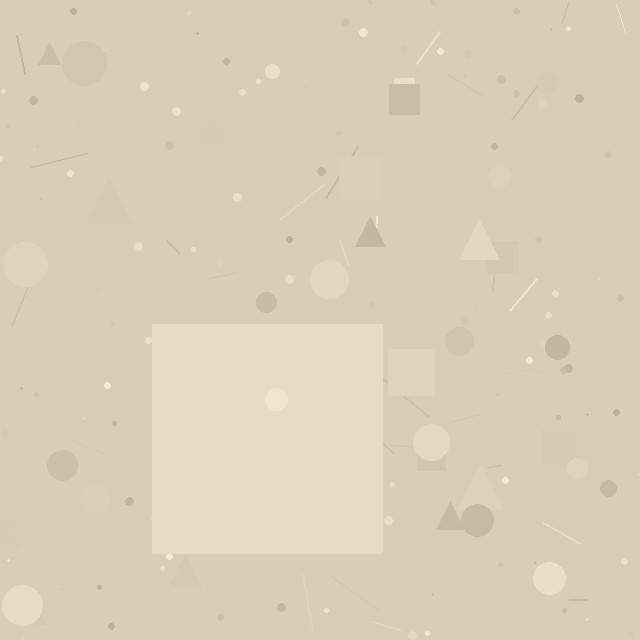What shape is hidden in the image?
A square is hidden in the image.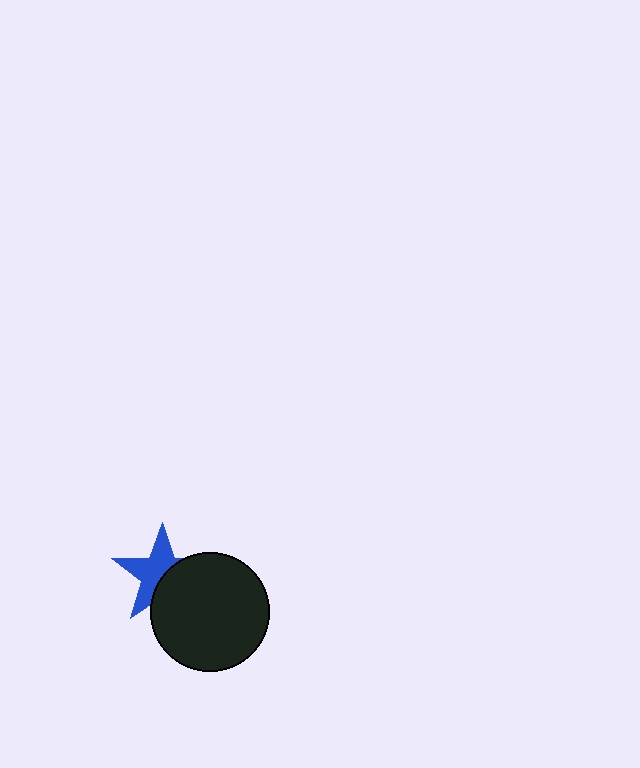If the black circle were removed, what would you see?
You would see the complete blue star.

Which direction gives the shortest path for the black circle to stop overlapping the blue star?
Moving toward the lower-right gives the shortest separation.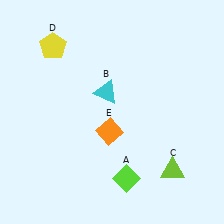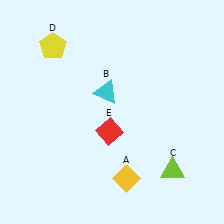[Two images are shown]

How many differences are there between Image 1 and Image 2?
There are 2 differences between the two images.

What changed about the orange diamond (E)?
In Image 1, E is orange. In Image 2, it changed to red.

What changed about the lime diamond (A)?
In Image 1, A is lime. In Image 2, it changed to yellow.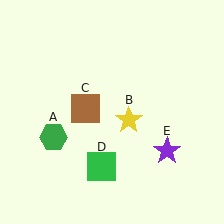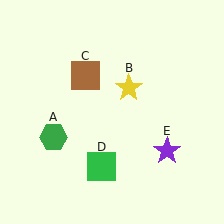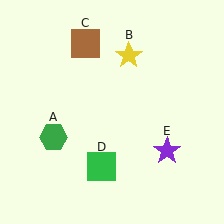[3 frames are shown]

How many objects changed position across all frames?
2 objects changed position: yellow star (object B), brown square (object C).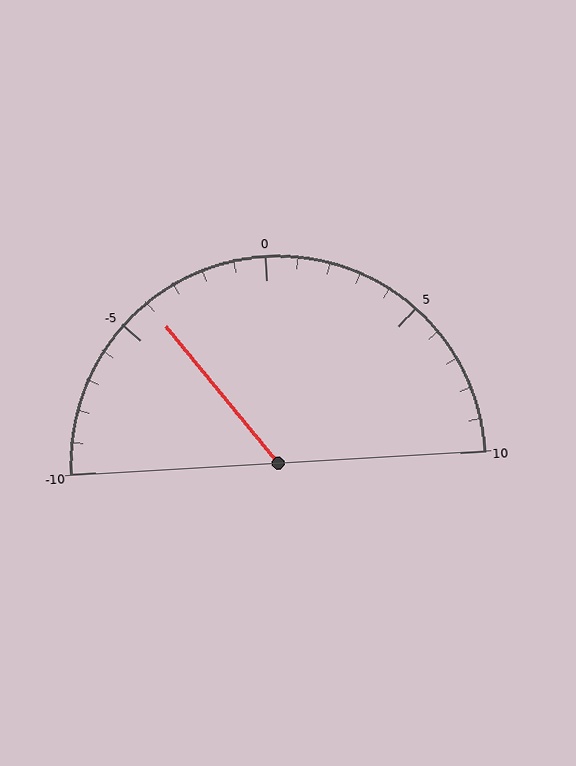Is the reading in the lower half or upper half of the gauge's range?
The reading is in the lower half of the range (-10 to 10).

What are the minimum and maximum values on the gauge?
The gauge ranges from -10 to 10.